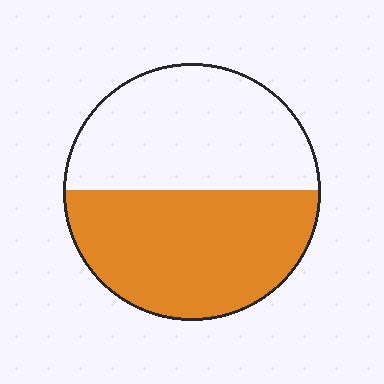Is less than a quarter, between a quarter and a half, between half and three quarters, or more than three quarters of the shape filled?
Between half and three quarters.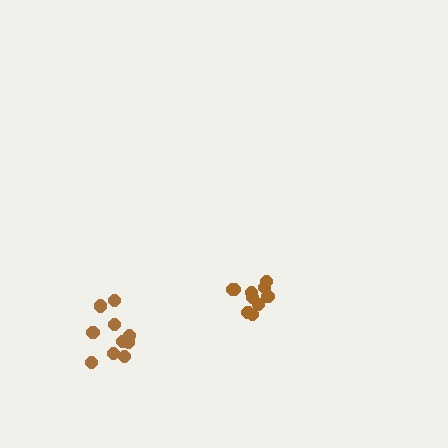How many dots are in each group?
Group 1: 10 dots, Group 2: 11 dots (21 total).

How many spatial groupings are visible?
There are 2 spatial groupings.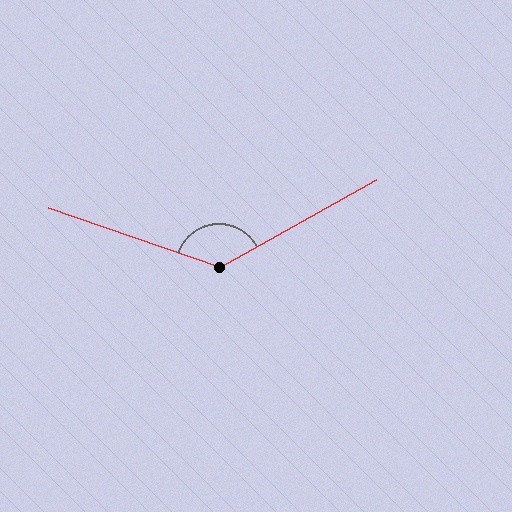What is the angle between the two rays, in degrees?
Approximately 132 degrees.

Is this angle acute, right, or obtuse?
It is obtuse.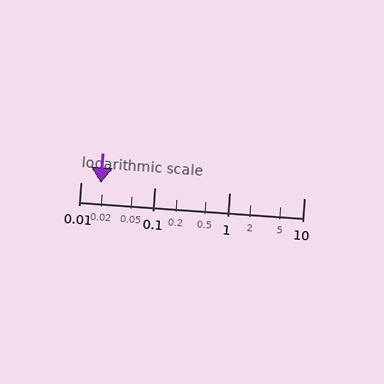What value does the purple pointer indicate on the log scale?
The pointer indicates approximately 0.019.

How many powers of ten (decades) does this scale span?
The scale spans 3 decades, from 0.01 to 10.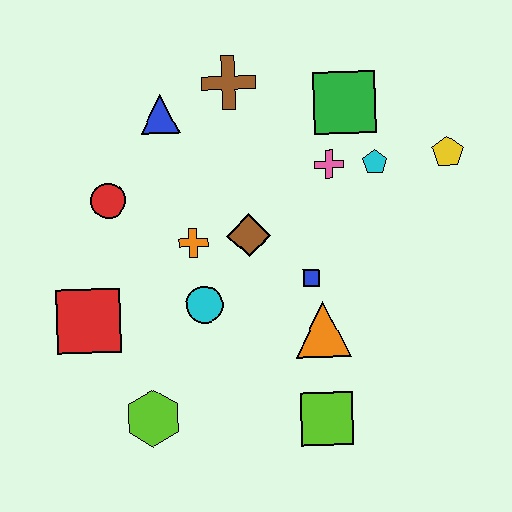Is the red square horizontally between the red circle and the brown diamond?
No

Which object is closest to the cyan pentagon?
The pink cross is closest to the cyan pentagon.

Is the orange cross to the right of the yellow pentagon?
No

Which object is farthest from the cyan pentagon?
The lime hexagon is farthest from the cyan pentagon.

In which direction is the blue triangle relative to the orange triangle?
The blue triangle is above the orange triangle.